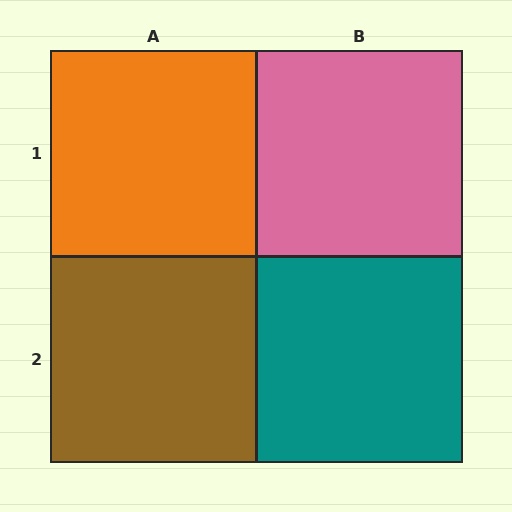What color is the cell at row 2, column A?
Brown.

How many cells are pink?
1 cell is pink.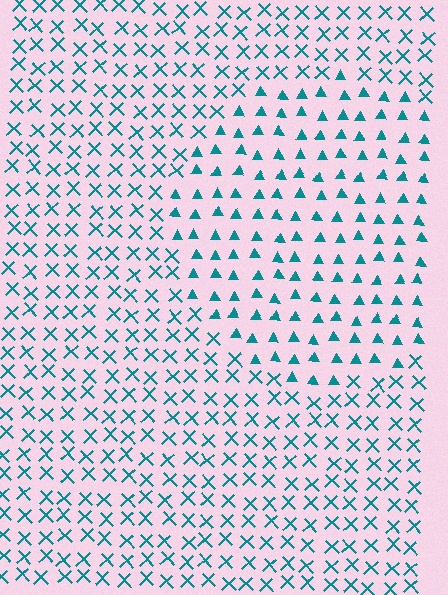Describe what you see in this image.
The image is filled with small teal elements arranged in a uniform grid. A circle-shaped region contains triangles, while the surrounding area contains X marks. The boundary is defined purely by the change in element shape.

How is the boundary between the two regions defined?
The boundary is defined by a change in element shape: triangles inside vs. X marks outside. All elements share the same color and spacing.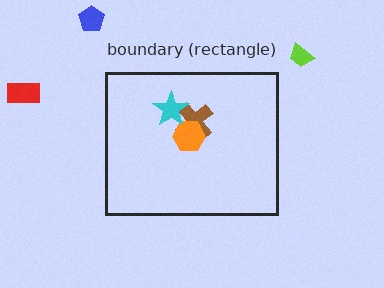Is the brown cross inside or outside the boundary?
Inside.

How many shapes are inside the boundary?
3 inside, 3 outside.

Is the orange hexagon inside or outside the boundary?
Inside.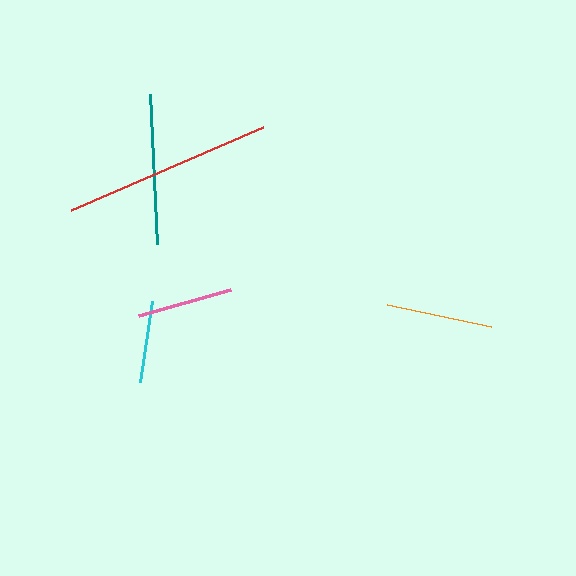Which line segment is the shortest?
The cyan line is the shortest at approximately 82 pixels.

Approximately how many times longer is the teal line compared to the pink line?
The teal line is approximately 1.6 times the length of the pink line.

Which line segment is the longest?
The red line is the longest at approximately 209 pixels.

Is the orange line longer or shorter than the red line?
The red line is longer than the orange line.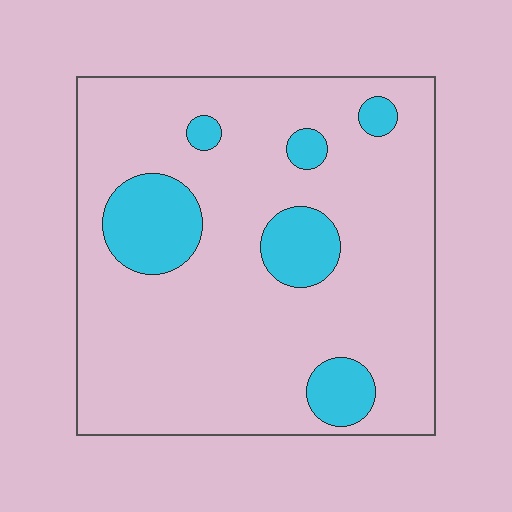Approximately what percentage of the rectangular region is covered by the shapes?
Approximately 15%.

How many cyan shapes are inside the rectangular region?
6.